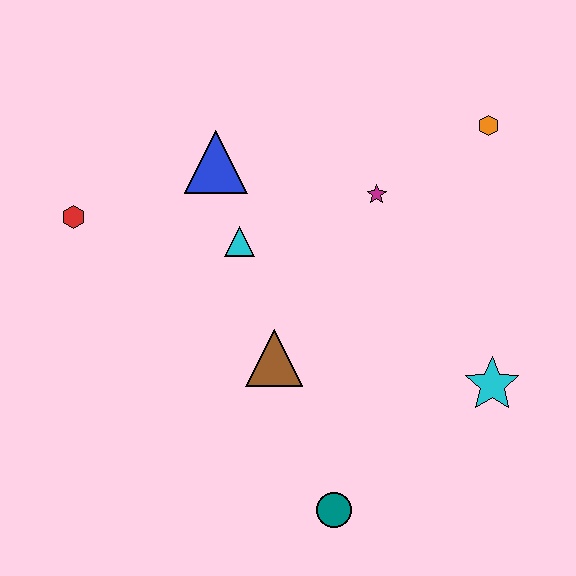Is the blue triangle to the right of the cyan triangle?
No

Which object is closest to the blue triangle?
The cyan triangle is closest to the blue triangle.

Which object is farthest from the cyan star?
The red hexagon is farthest from the cyan star.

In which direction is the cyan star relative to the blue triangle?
The cyan star is to the right of the blue triangle.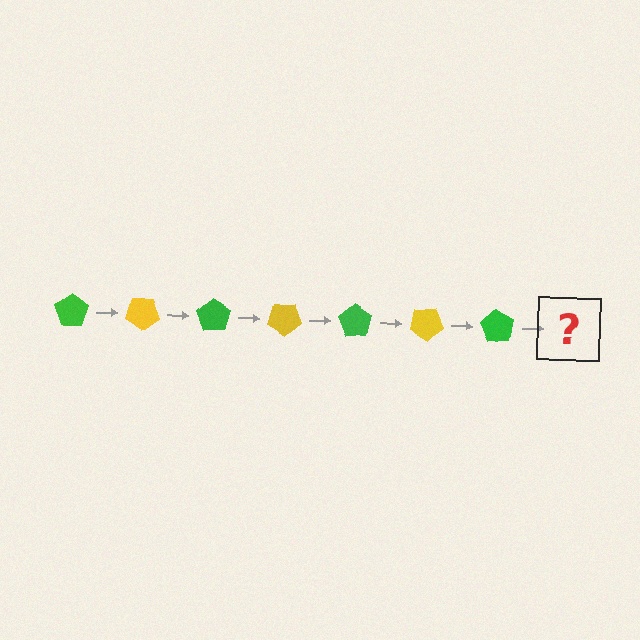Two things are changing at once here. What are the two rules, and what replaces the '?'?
The two rules are that it rotates 35 degrees each step and the color cycles through green and yellow. The '?' should be a yellow pentagon, rotated 245 degrees from the start.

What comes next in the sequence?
The next element should be a yellow pentagon, rotated 245 degrees from the start.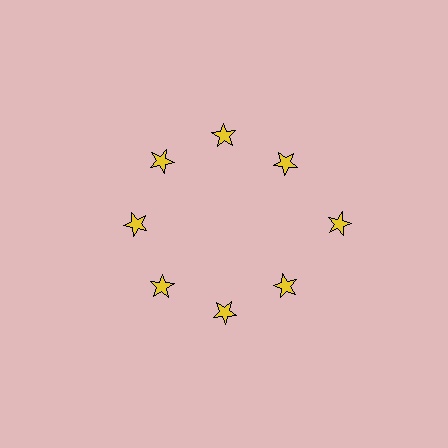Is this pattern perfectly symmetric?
No. The 8 yellow stars are arranged in a ring, but one element near the 3 o'clock position is pushed outward from the center, breaking the 8-fold rotational symmetry.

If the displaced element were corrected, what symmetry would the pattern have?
It would have 8-fold rotational symmetry — the pattern would map onto itself every 45 degrees.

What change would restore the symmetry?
The symmetry would be restored by moving it inward, back onto the ring so that all 8 stars sit at equal angles and equal distance from the center.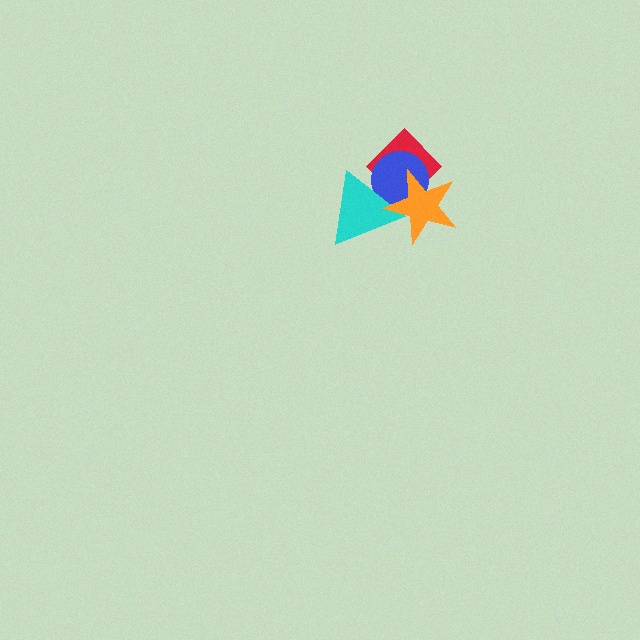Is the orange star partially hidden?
No, no other shape covers it.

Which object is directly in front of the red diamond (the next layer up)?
The blue circle is directly in front of the red diamond.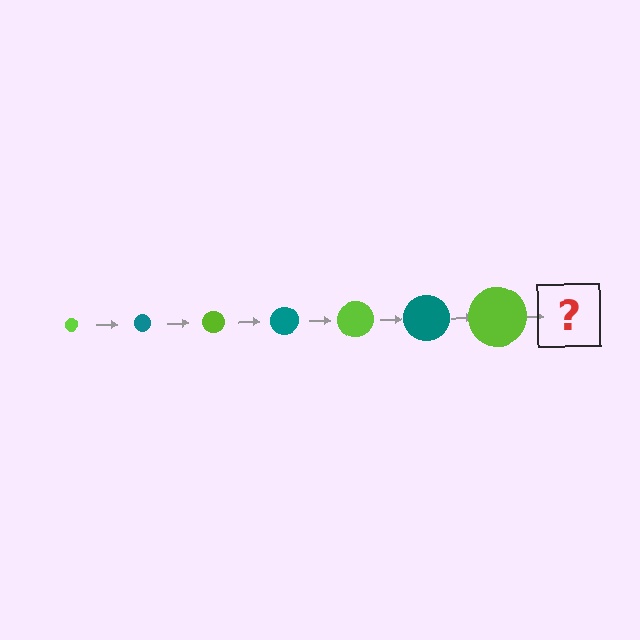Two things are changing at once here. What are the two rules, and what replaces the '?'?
The two rules are that the circle grows larger each step and the color cycles through lime and teal. The '?' should be a teal circle, larger than the previous one.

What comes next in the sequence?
The next element should be a teal circle, larger than the previous one.